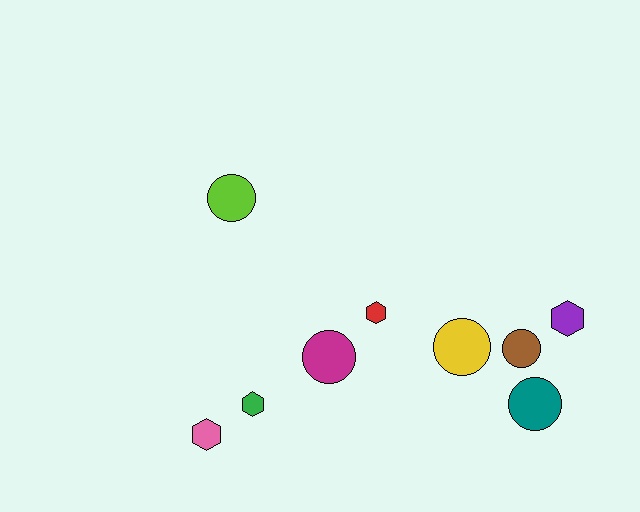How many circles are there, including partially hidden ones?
There are 5 circles.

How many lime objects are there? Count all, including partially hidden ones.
There is 1 lime object.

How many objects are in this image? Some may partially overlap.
There are 9 objects.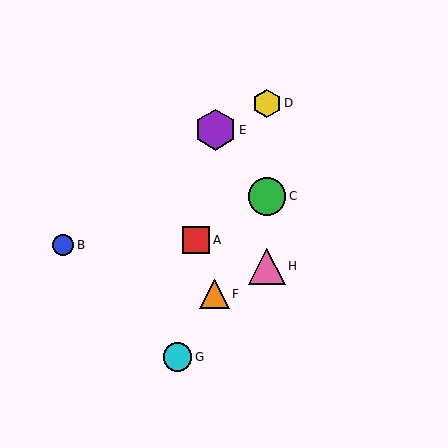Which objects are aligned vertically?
Objects C, D, H are aligned vertically.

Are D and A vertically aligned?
No, D is at x≈267 and A is at x≈196.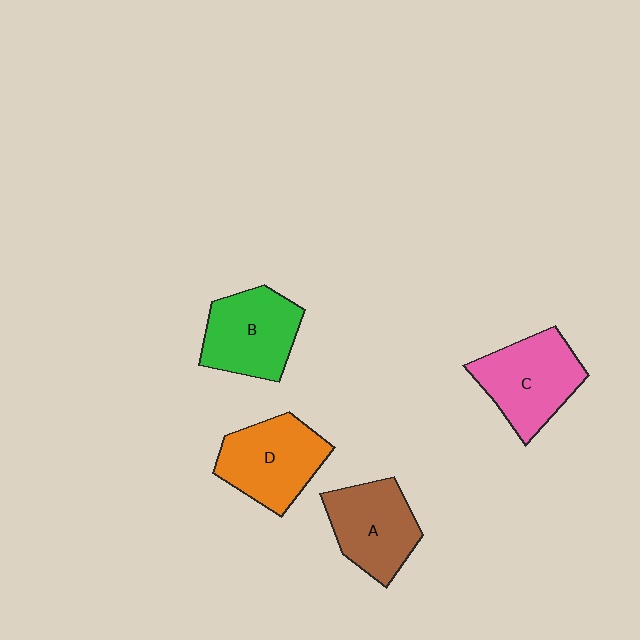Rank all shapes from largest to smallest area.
From largest to smallest: C (pink), D (orange), B (green), A (brown).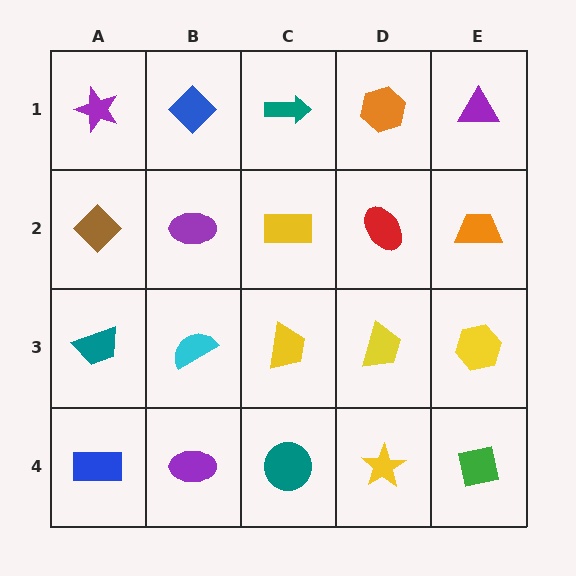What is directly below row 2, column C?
A yellow trapezoid.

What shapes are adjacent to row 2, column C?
A teal arrow (row 1, column C), a yellow trapezoid (row 3, column C), a purple ellipse (row 2, column B), a red ellipse (row 2, column D).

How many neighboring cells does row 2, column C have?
4.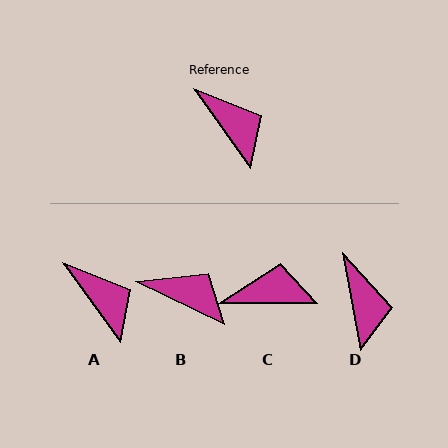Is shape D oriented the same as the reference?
No, it is off by about 25 degrees.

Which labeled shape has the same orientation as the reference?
A.